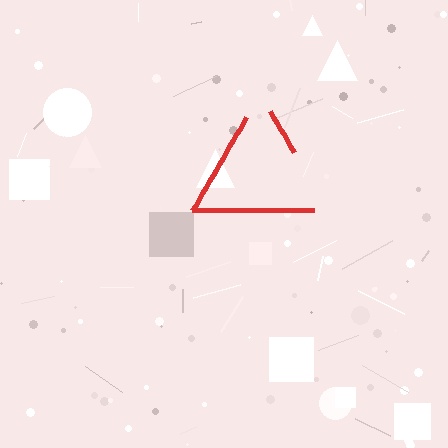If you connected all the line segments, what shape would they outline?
They would outline a triangle.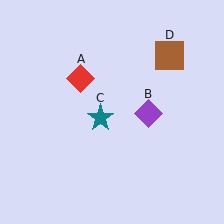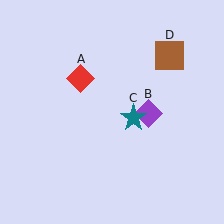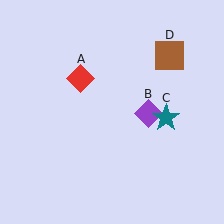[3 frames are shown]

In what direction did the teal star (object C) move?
The teal star (object C) moved right.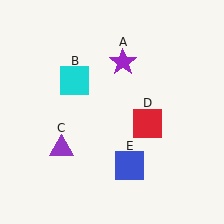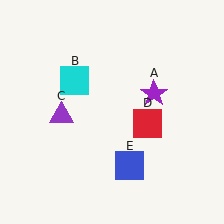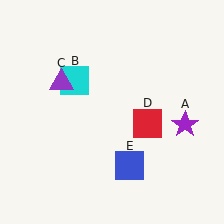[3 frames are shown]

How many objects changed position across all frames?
2 objects changed position: purple star (object A), purple triangle (object C).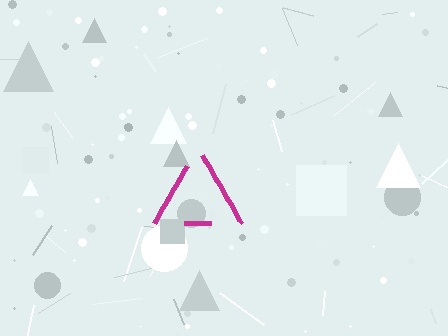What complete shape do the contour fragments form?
The contour fragments form a triangle.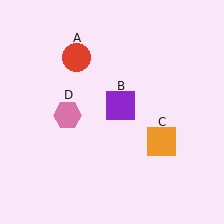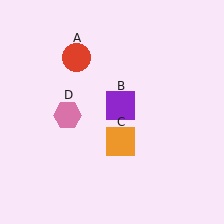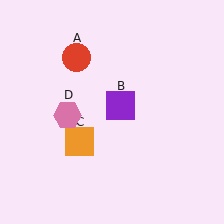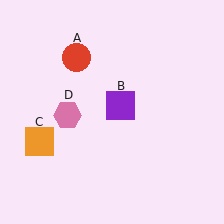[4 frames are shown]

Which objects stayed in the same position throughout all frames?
Red circle (object A) and purple square (object B) and pink hexagon (object D) remained stationary.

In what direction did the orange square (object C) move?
The orange square (object C) moved left.